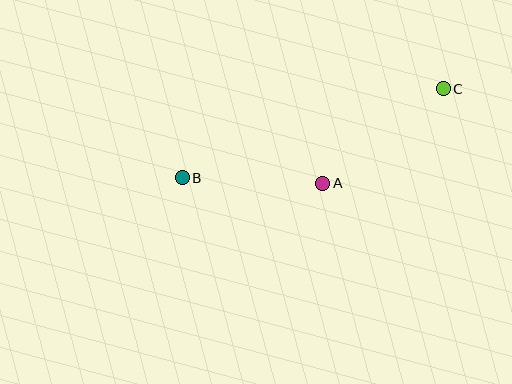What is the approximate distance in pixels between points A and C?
The distance between A and C is approximately 153 pixels.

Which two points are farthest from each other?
Points B and C are farthest from each other.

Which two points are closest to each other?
Points A and B are closest to each other.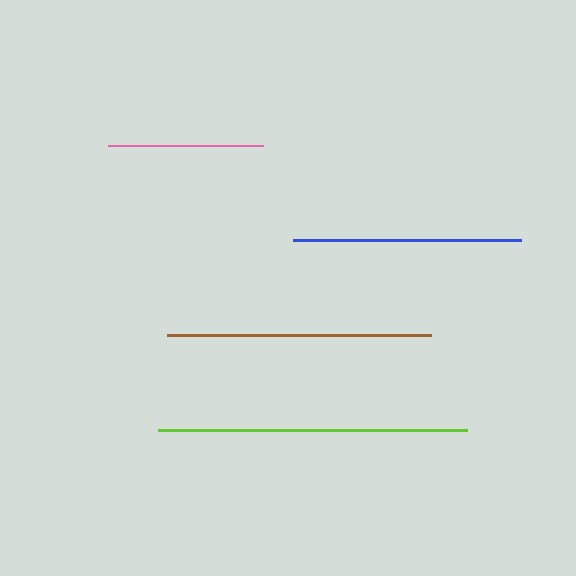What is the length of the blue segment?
The blue segment is approximately 228 pixels long.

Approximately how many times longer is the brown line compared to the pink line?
The brown line is approximately 1.7 times the length of the pink line.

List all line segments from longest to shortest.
From longest to shortest: lime, brown, blue, pink.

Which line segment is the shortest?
The pink line is the shortest at approximately 155 pixels.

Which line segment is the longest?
The lime line is the longest at approximately 309 pixels.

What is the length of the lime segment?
The lime segment is approximately 309 pixels long.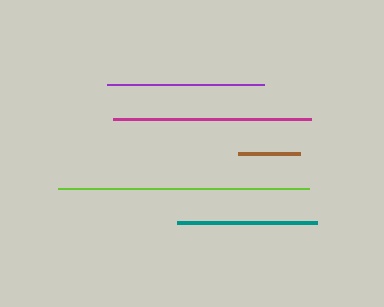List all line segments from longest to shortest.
From longest to shortest: lime, magenta, purple, teal, brown.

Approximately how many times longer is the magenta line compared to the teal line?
The magenta line is approximately 1.4 times the length of the teal line.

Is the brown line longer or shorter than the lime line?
The lime line is longer than the brown line.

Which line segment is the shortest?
The brown line is the shortest at approximately 62 pixels.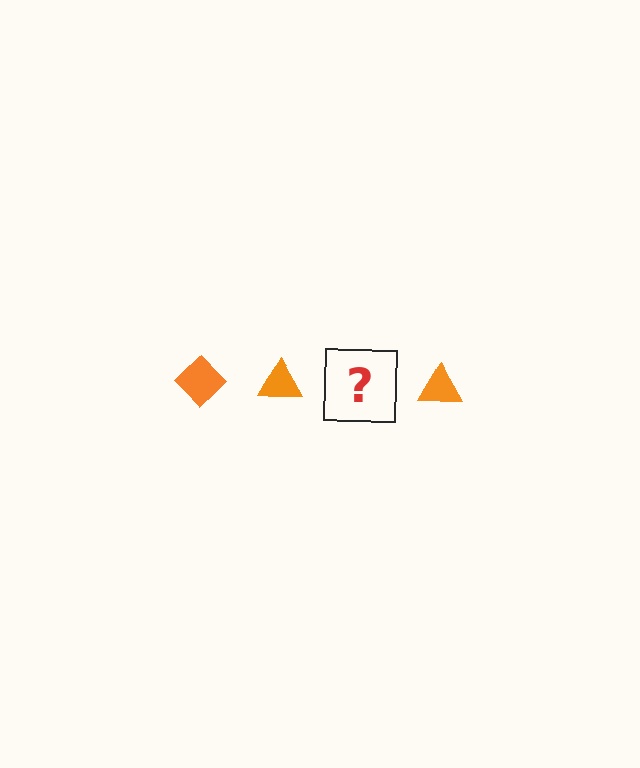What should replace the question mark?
The question mark should be replaced with an orange diamond.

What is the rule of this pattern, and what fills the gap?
The rule is that the pattern cycles through diamond, triangle shapes in orange. The gap should be filled with an orange diamond.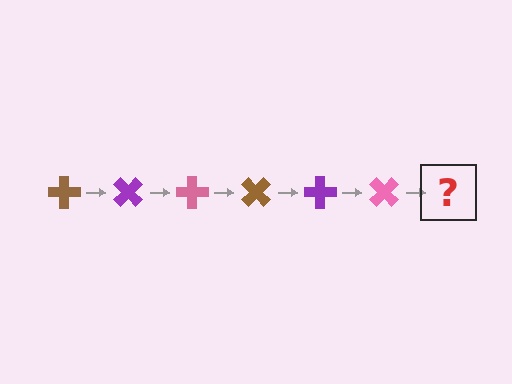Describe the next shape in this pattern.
It should be a brown cross, rotated 270 degrees from the start.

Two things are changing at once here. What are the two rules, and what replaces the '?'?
The two rules are that it rotates 45 degrees each step and the color cycles through brown, purple, and pink. The '?' should be a brown cross, rotated 270 degrees from the start.